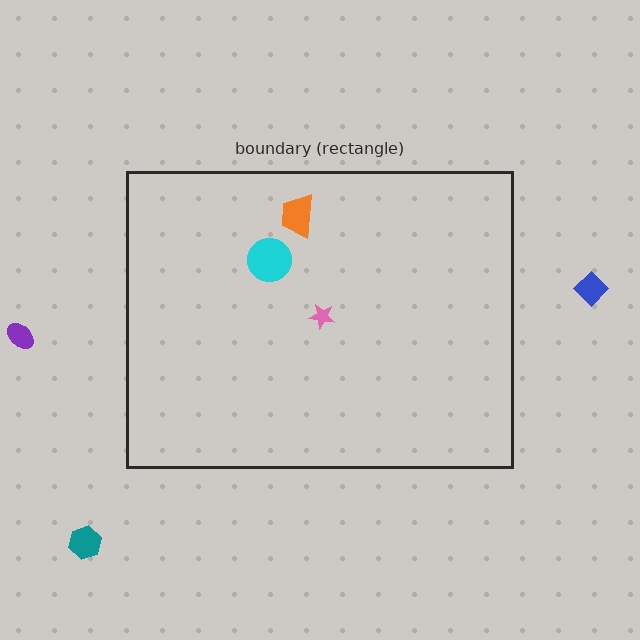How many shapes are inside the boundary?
3 inside, 3 outside.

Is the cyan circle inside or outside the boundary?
Inside.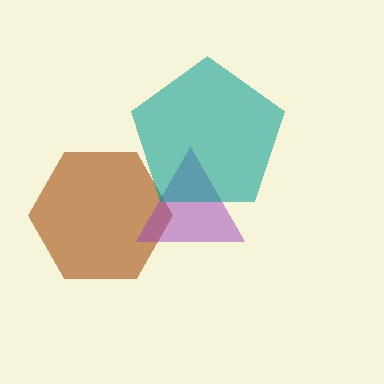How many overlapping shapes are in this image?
There are 3 overlapping shapes in the image.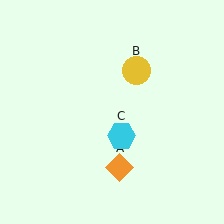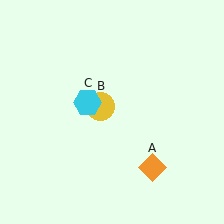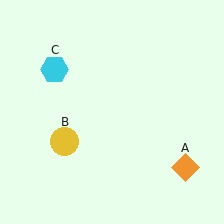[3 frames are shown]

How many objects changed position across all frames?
3 objects changed position: orange diamond (object A), yellow circle (object B), cyan hexagon (object C).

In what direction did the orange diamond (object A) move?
The orange diamond (object A) moved right.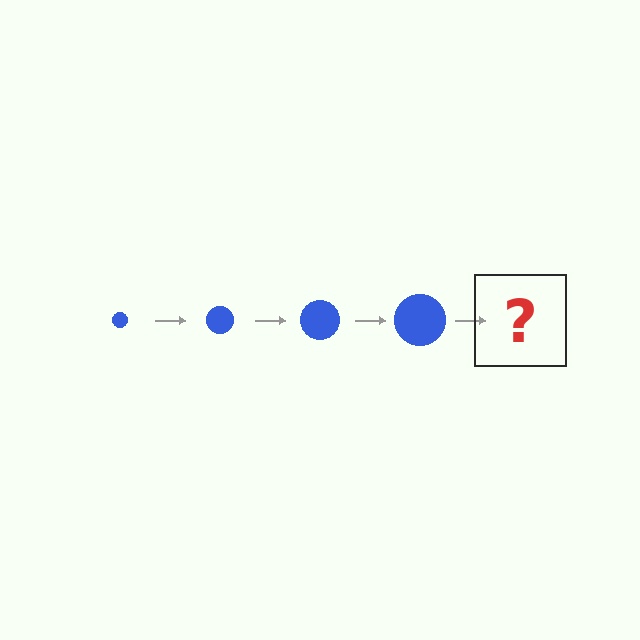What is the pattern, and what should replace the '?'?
The pattern is that the circle gets progressively larger each step. The '?' should be a blue circle, larger than the previous one.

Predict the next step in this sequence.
The next step is a blue circle, larger than the previous one.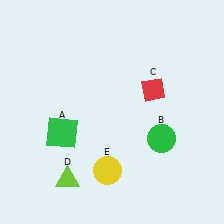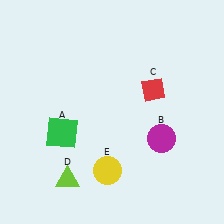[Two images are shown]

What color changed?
The circle (B) changed from green in Image 1 to magenta in Image 2.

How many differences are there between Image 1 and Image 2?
There is 1 difference between the two images.